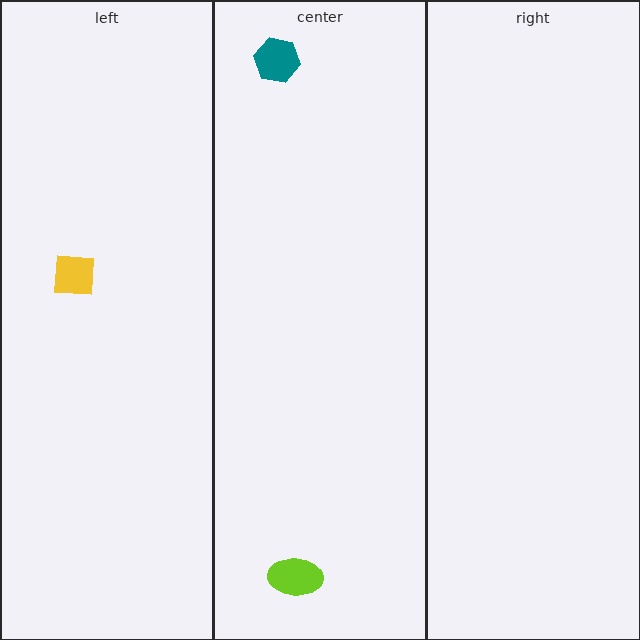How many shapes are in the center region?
2.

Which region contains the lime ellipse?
The center region.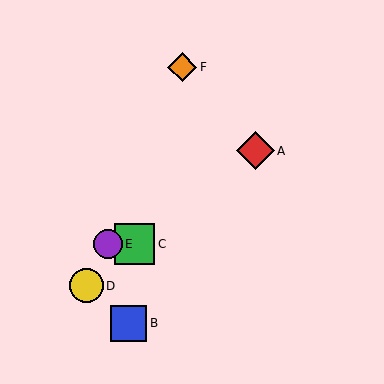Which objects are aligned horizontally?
Objects C, E are aligned horizontally.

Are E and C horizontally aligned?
Yes, both are at y≈244.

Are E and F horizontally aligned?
No, E is at y≈244 and F is at y≈67.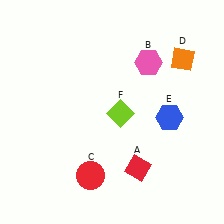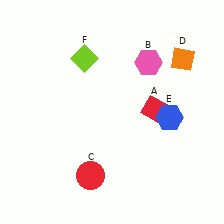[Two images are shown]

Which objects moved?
The objects that moved are: the red diamond (A), the lime diamond (F).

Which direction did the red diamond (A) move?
The red diamond (A) moved up.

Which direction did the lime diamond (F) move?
The lime diamond (F) moved up.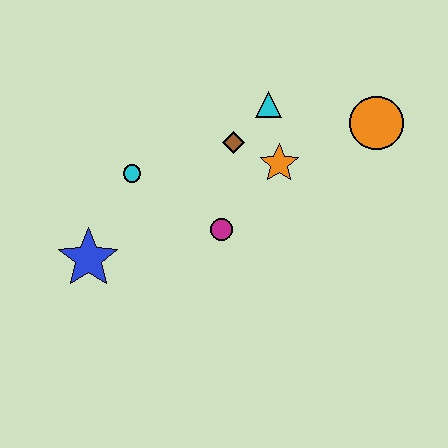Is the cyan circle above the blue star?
Yes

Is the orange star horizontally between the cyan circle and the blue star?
No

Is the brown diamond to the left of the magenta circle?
No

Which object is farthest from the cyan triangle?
The blue star is farthest from the cyan triangle.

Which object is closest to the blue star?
The cyan circle is closest to the blue star.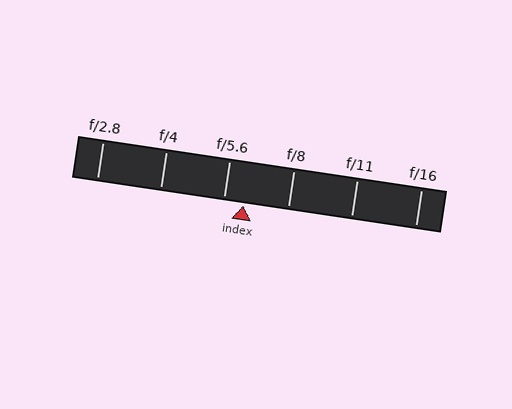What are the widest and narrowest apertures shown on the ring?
The widest aperture shown is f/2.8 and the narrowest is f/16.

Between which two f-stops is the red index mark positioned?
The index mark is between f/5.6 and f/8.